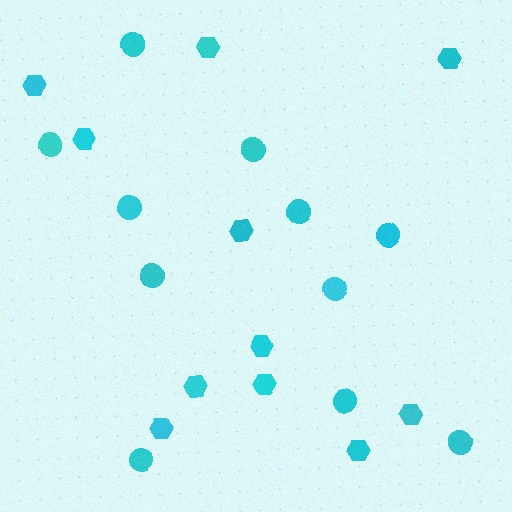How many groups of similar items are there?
There are 2 groups: one group of circles (11) and one group of hexagons (11).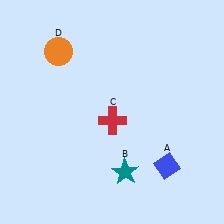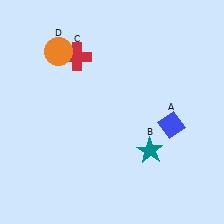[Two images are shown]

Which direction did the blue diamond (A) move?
The blue diamond (A) moved up.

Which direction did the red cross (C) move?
The red cross (C) moved up.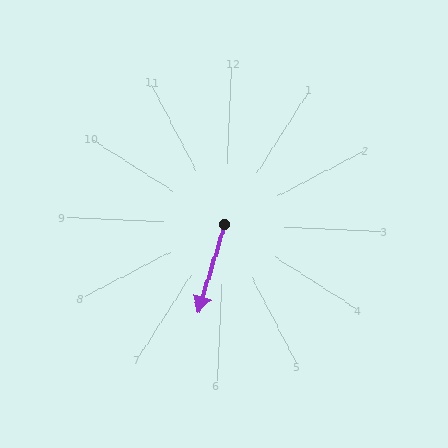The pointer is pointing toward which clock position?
Roughly 6 o'clock.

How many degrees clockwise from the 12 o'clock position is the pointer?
Approximately 194 degrees.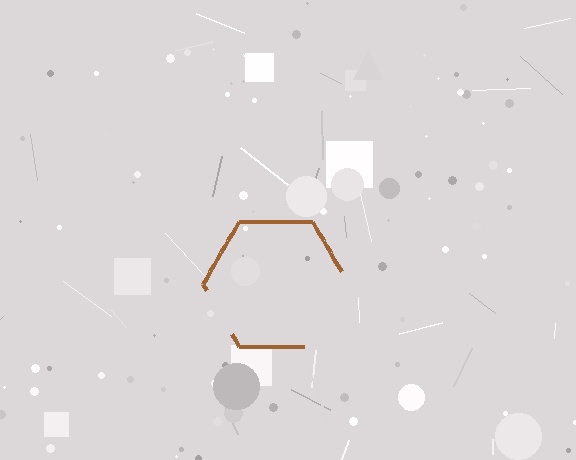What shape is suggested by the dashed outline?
The dashed outline suggests a hexagon.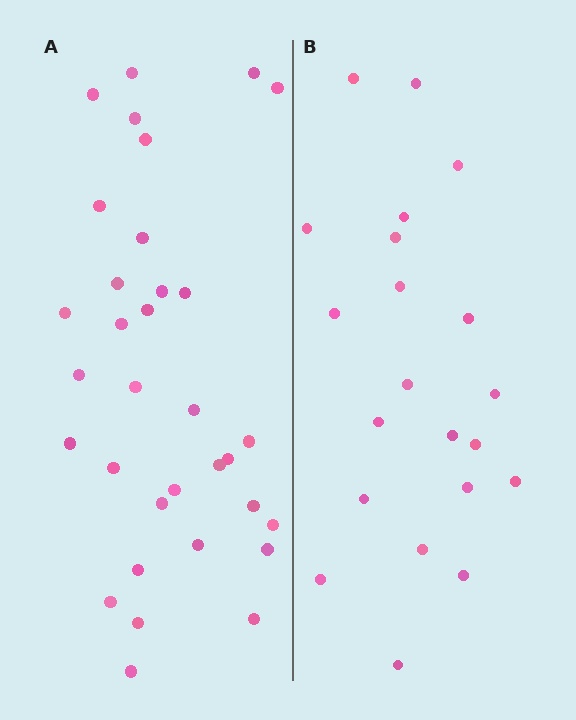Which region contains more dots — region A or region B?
Region A (the left region) has more dots.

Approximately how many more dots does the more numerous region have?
Region A has roughly 12 or so more dots than region B.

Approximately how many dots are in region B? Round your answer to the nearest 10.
About 20 dots. (The exact count is 21, which rounds to 20.)